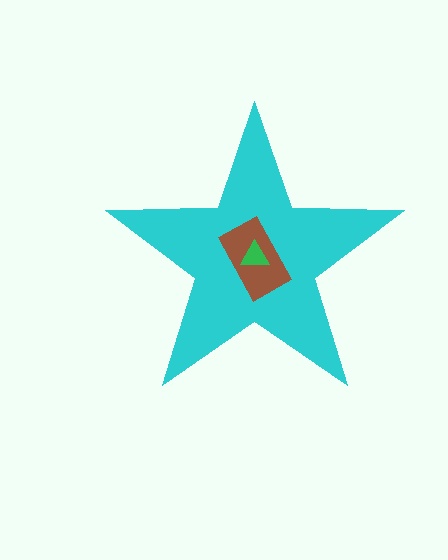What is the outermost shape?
The cyan star.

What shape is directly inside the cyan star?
The brown rectangle.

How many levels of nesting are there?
3.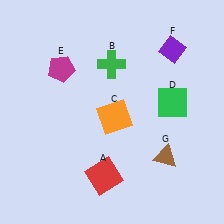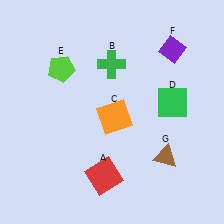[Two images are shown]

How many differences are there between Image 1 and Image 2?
There is 1 difference between the two images.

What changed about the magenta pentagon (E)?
In Image 1, E is magenta. In Image 2, it changed to lime.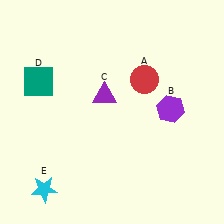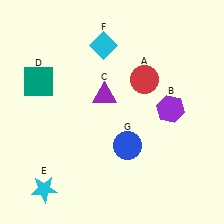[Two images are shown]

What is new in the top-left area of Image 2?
A cyan diamond (F) was added in the top-left area of Image 2.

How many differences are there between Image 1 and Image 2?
There are 2 differences between the two images.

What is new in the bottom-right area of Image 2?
A blue circle (G) was added in the bottom-right area of Image 2.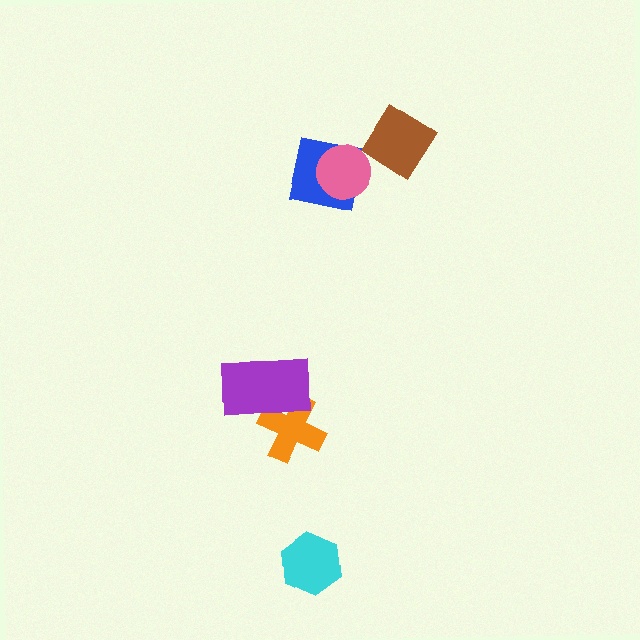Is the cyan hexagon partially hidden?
No, no other shape covers it.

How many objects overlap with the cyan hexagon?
0 objects overlap with the cyan hexagon.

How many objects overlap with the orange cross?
1 object overlaps with the orange cross.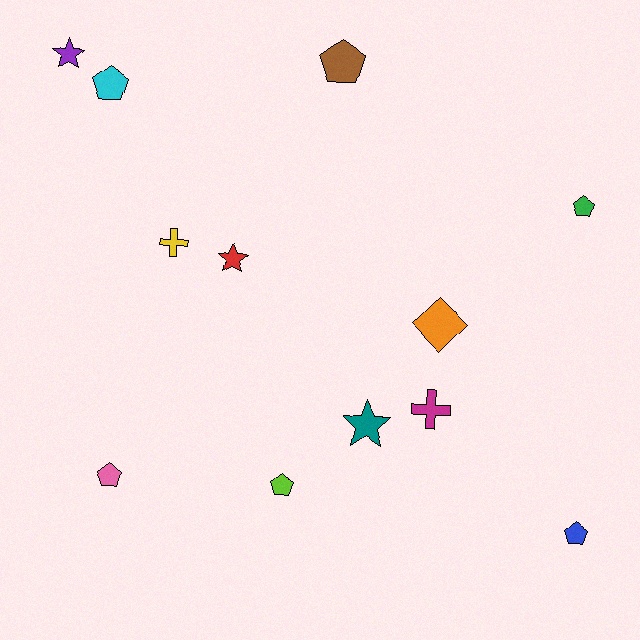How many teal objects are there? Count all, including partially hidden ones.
There is 1 teal object.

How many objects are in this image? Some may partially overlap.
There are 12 objects.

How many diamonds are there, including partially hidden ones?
There is 1 diamond.